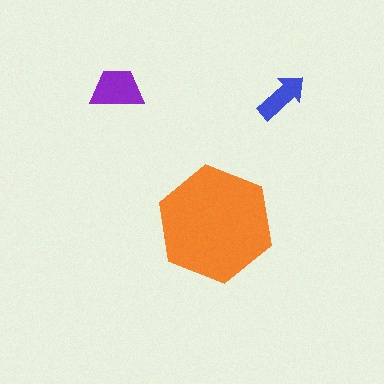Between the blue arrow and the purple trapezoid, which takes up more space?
The purple trapezoid.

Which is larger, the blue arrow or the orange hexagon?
The orange hexagon.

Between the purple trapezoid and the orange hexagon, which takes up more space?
The orange hexagon.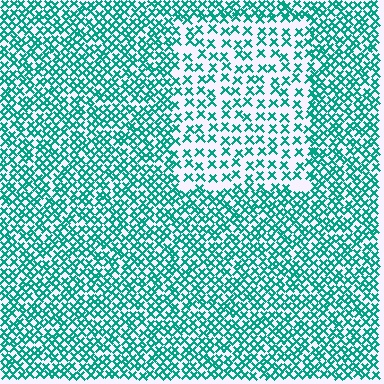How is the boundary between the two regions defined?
The boundary is defined by a change in element density (approximately 2.0x ratio). All elements are the same color, size, and shape.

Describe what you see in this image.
The image contains small teal elements arranged at two different densities. A rectangle-shaped region is visible where the elements are less densely packed than the surrounding area.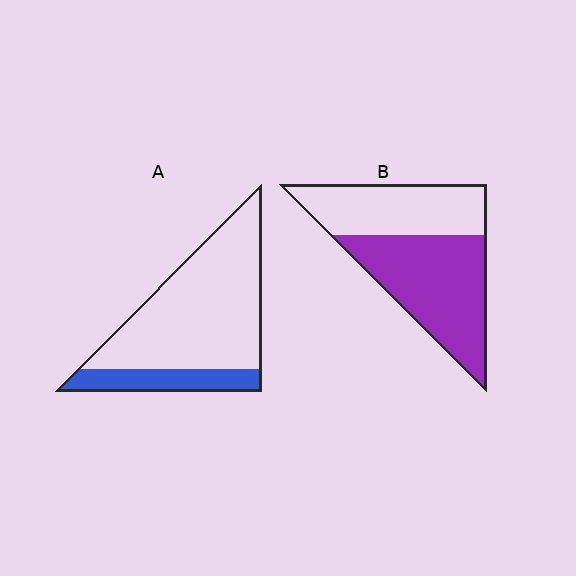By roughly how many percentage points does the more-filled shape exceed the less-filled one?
By roughly 35 percentage points (B over A).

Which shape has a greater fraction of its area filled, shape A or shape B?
Shape B.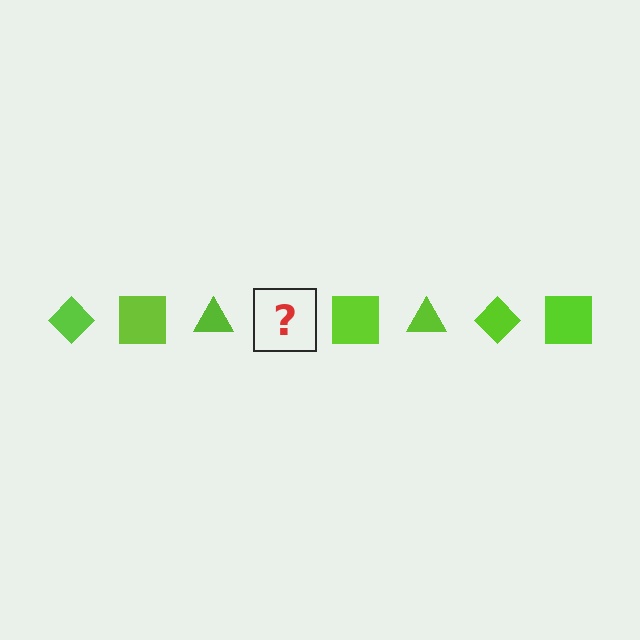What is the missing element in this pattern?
The missing element is a lime diamond.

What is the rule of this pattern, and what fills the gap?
The rule is that the pattern cycles through diamond, square, triangle shapes in lime. The gap should be filled with a lime diamond.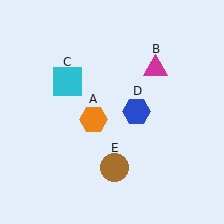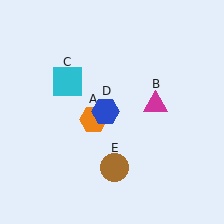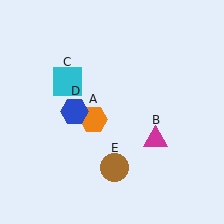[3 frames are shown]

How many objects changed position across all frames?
2 objects changed position: magenta triangle (object B), blue hexagon (object D).